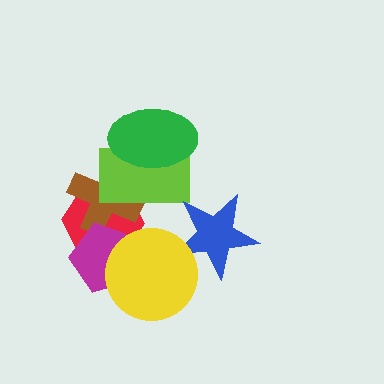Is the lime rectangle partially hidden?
Yes, it is partially covered by another shape.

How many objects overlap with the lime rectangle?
3 objects overlap with the lime rectangle.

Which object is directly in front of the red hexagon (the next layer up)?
The brown cross is directly in front of the red hexagon.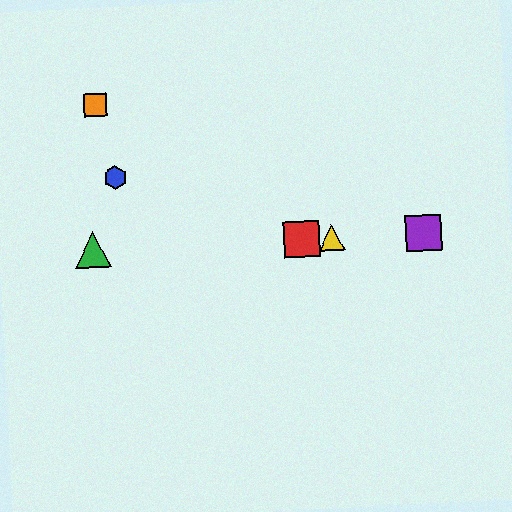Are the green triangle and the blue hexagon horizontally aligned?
No, the green triangle is at y≈250 and the blue hexagon is at y≈178.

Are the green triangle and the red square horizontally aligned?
Yes, both are at y≈250.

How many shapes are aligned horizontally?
4 shapes (the red square, the green triangle, the yellow triangle, the purple square) are aligned horizontally.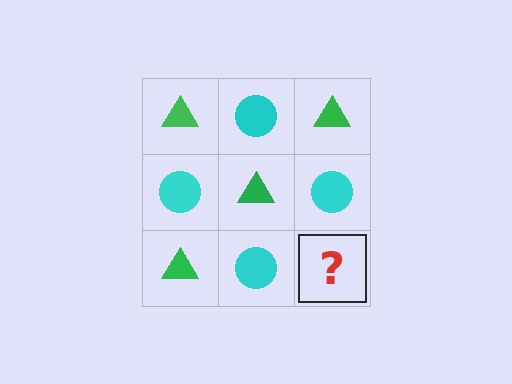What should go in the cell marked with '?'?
The missing cell should contain a green triangle.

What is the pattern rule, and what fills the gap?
The rule is that it alternates green triangle and cyan circle in a checkerboard pattern. The gap should be filled with a green triangle.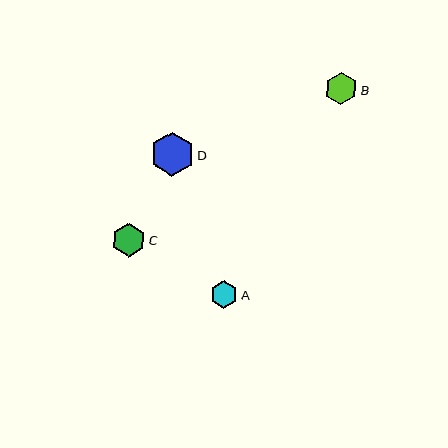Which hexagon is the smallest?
Hexagon A is the smallest with a size of approximately 27 pixels.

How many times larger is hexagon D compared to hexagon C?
Hexagon D is approximately 1.3 times the size of hexagon C.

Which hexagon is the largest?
Hexagon D is the largest with a size of approximately 44 pixels.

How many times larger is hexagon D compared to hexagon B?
Hexagon D is approximately 1.4 times the size of hexagon B.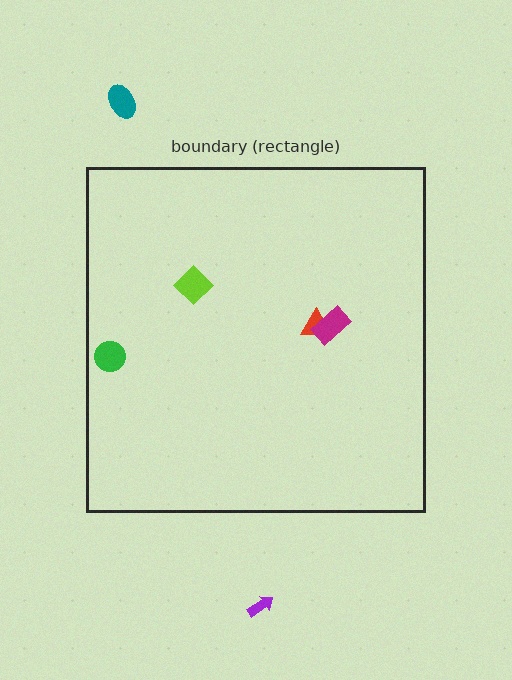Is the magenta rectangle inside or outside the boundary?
Inside.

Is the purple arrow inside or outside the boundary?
Outside.